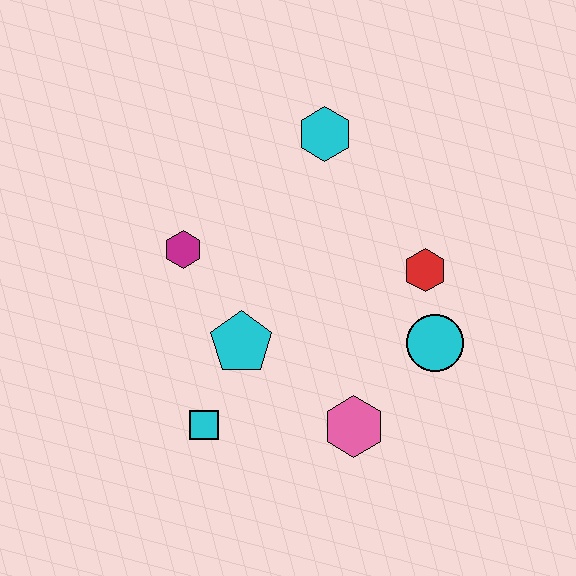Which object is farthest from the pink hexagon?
The cyan hexagon is farthest from the pink hexagon.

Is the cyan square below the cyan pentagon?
Yes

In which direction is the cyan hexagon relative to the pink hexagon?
The cyan hexagon is above the pink hexagon.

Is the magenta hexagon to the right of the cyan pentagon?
No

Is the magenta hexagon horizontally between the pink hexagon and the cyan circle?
No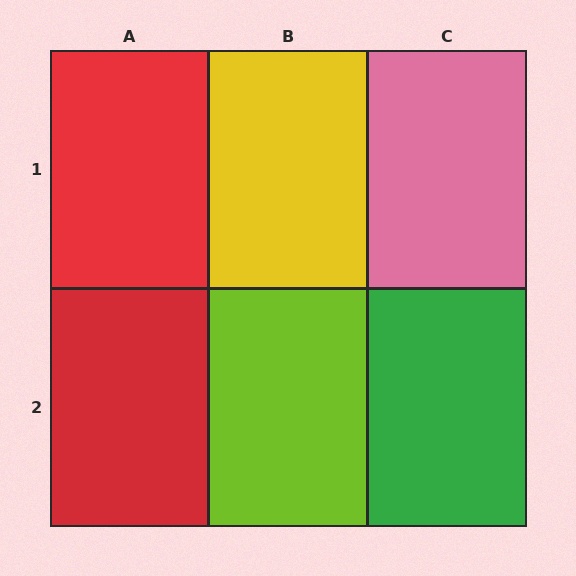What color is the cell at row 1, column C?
Pink.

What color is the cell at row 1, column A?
Red.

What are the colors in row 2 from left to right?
Red, lime, green.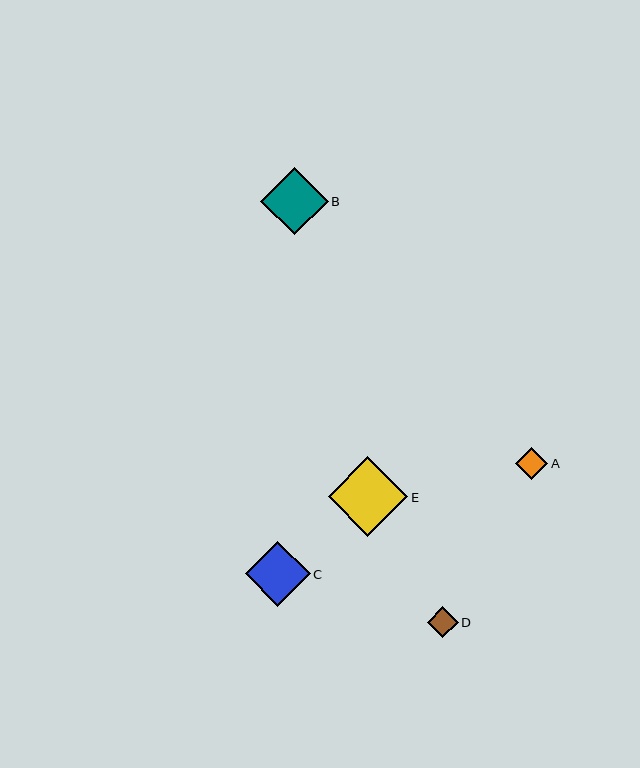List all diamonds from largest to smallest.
From largest to smallest: E, B, C, A, D.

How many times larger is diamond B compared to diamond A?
Diamond B is approximately 2.1 times the size of diamond A.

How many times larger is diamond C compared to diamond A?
Diamond C is approximately 2.0 times the size of diamond A.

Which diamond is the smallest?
Diamond D is the smallest with a size of approximately 31 pixels.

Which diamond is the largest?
Diamond E is the largest with a size of approximately 79 pixels.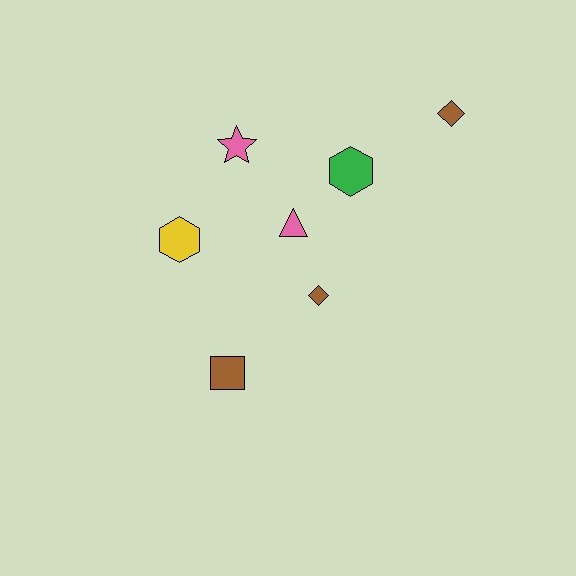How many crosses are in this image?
There are no crosses.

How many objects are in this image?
There are 7 objects.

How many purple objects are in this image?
There are no purple objects.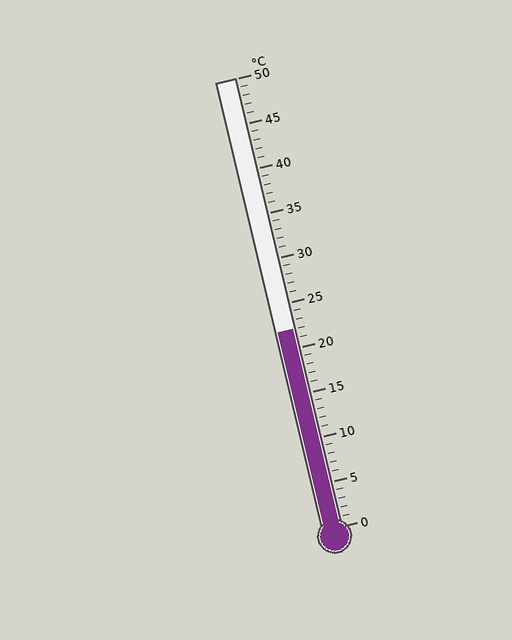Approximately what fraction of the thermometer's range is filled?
The thermometer is filled to approximately 45% of its range.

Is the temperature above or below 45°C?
The temperature is below 45°C.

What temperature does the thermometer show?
The thermometer shows approximately 22°C.